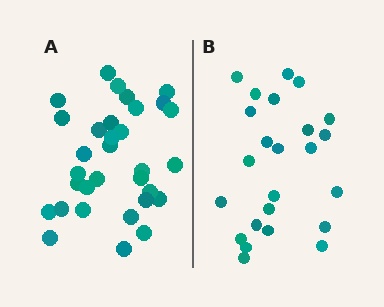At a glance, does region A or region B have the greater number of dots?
Region A (the left region) has more dots.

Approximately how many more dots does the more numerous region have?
Region A has roughly 8 or so more dots than region B.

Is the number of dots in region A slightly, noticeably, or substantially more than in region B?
Region A has noticeably more, but not dramatically so. The ratio is roughly 1.3 to 1.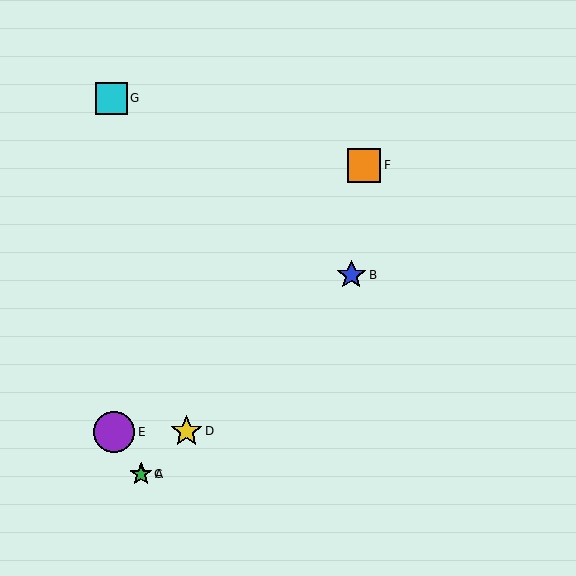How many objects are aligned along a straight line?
4 objects (A, B, C, D) are aligned along a straight line.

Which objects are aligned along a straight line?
Objects A, B, C, D are aligned along a straight line.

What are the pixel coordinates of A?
Object A is at (141, 474).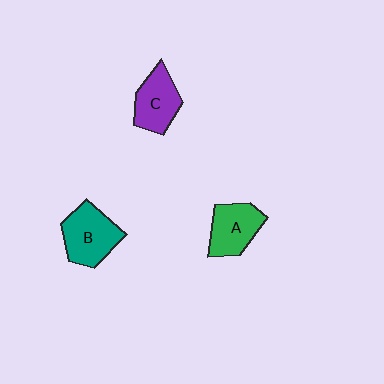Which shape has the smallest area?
Shape C (purple).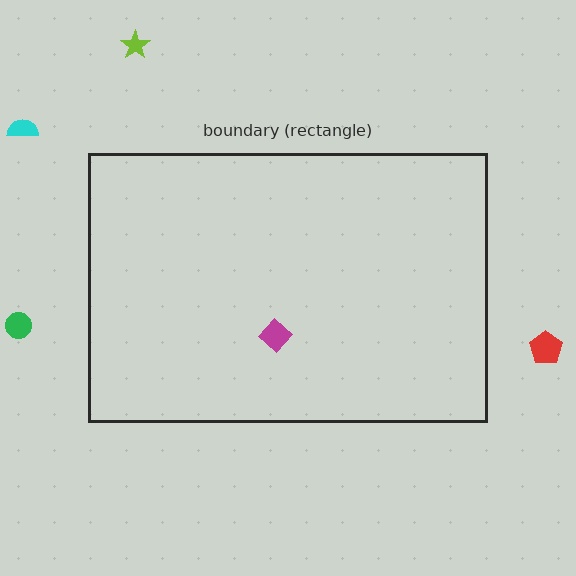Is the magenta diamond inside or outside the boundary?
Inside.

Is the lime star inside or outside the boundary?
Outside.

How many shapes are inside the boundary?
1 inside, 4 outside.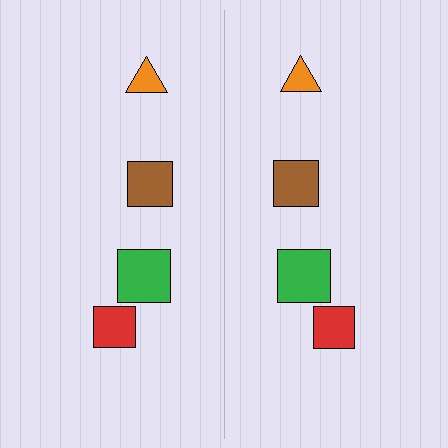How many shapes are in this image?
There are 8 shapes in this image.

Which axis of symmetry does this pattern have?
The pattern has a vertical axis of symmetry running through the center of the image.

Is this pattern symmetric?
Yes, this pattern has bilateral (reflection) symmetry.